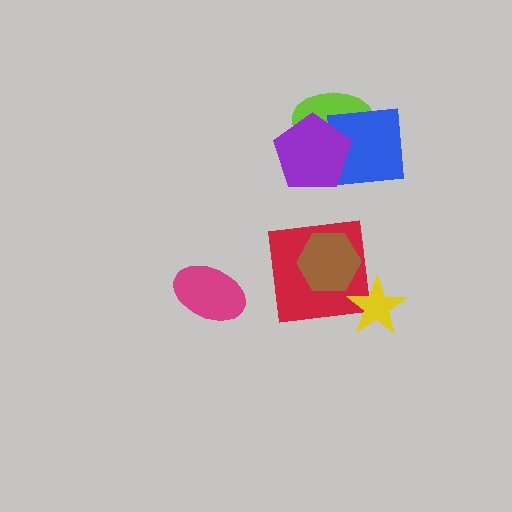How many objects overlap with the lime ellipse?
2 objects overlap with the lime ellipse.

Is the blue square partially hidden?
Yes, it is partially covered by another shape.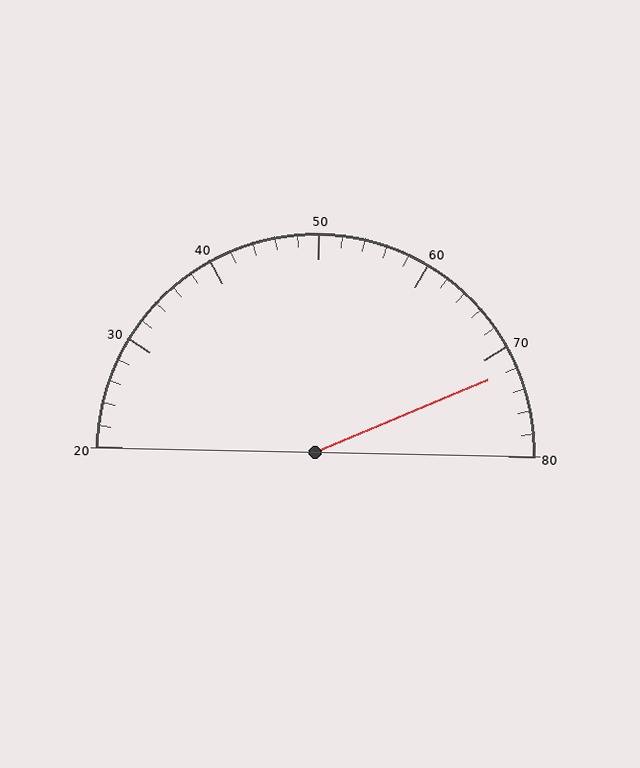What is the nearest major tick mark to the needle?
The nearest major tick mark is 70.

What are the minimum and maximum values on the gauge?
The gauge ranges from 20 to 80.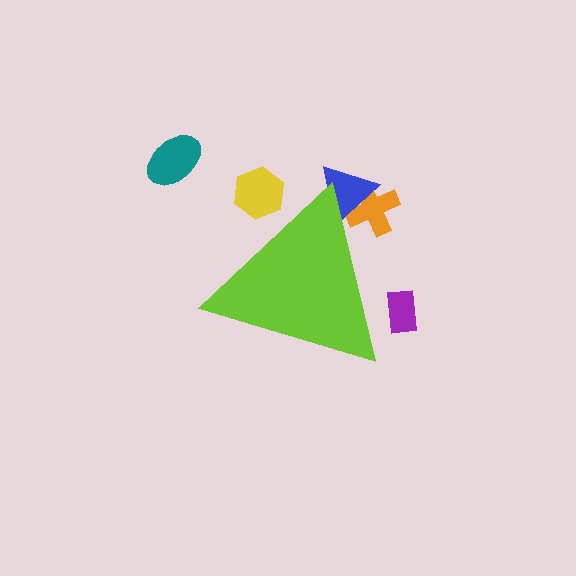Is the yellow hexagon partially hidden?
Yes, the yellow hexagon is partially hidden behind the lime triangle.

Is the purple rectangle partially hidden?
Yes, the purple rectangle is partially hidden behind the lime triangle.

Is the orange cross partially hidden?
Yes, the orange cross is partially hidden behind the lime triangle.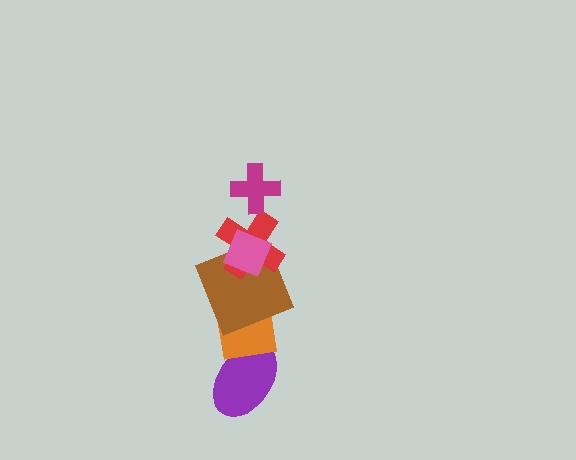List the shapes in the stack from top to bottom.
From top to bottom: the magenta cross, the pink diamond, the red cross, the brown square, the orange square, the purple ellipse.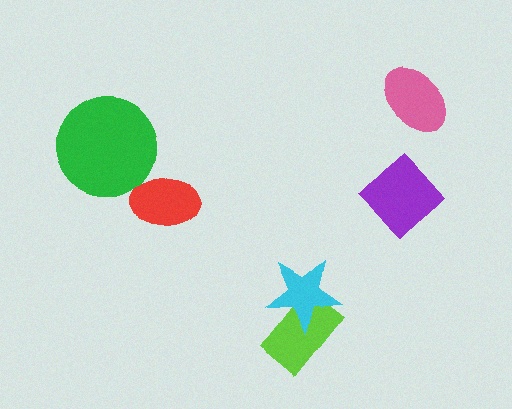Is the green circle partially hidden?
No, no other shape covers it.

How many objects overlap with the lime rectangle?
1 object overlaps with the lime rectangle.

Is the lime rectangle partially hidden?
Yes, it is partially covered by another shape.